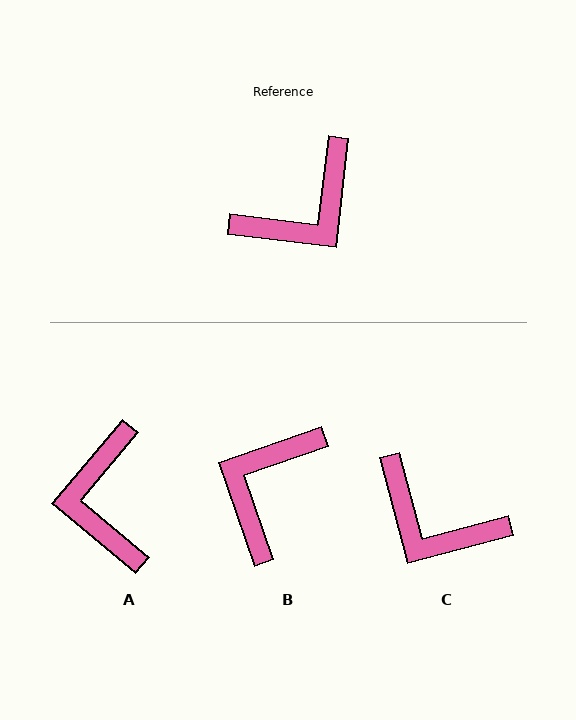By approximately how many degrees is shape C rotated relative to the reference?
Approximately 69 degrees clockwise.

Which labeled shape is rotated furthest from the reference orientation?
B, about 154 degrees away.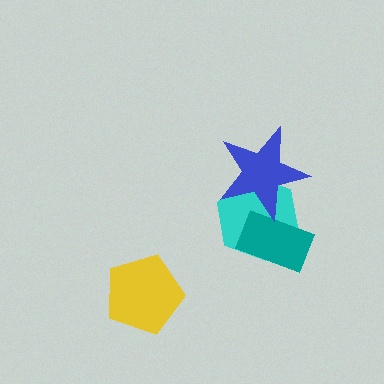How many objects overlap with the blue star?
2 objects overlap with the blue star.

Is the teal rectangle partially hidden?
Yes, it is partially covered by another shape.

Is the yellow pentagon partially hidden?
No, no other shape covers it.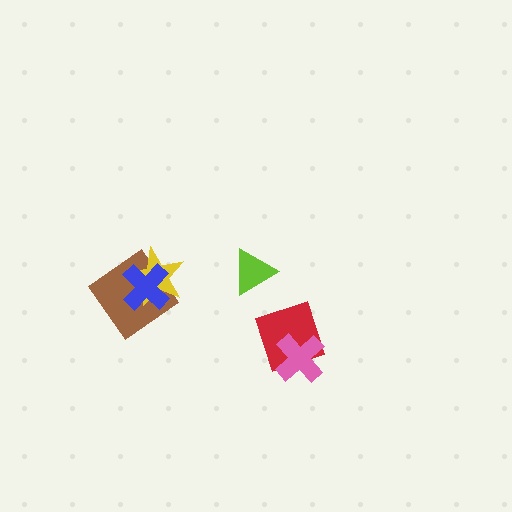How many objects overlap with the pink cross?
1 object overlaps with the pink cross.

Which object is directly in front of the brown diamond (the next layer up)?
The yellow star is directly in front of the brown diamond.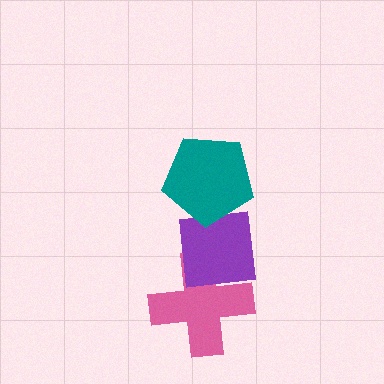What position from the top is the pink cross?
The pink cross is 3rd from the top.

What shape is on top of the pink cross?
The purple square is on top of the pink cross.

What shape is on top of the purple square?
The teal pentagon is on top of the purple square.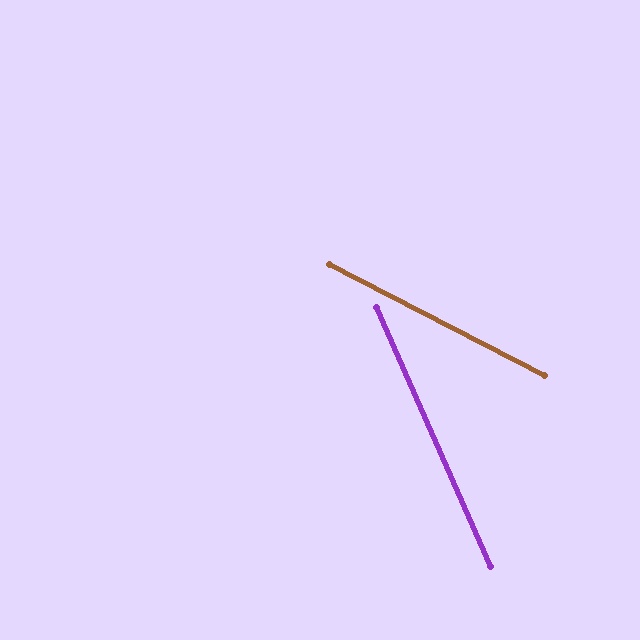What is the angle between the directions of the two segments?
Approximately 39 degrees.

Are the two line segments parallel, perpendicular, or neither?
Neither parallel nor perpendicular — they differ by about 39°.